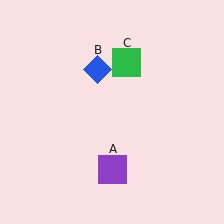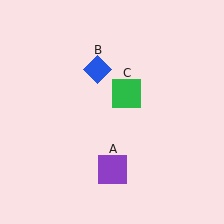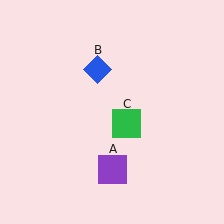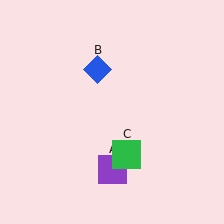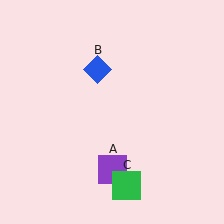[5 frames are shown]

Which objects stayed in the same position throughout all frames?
Purple square (object A) and blue diamond (object B) remained stationary.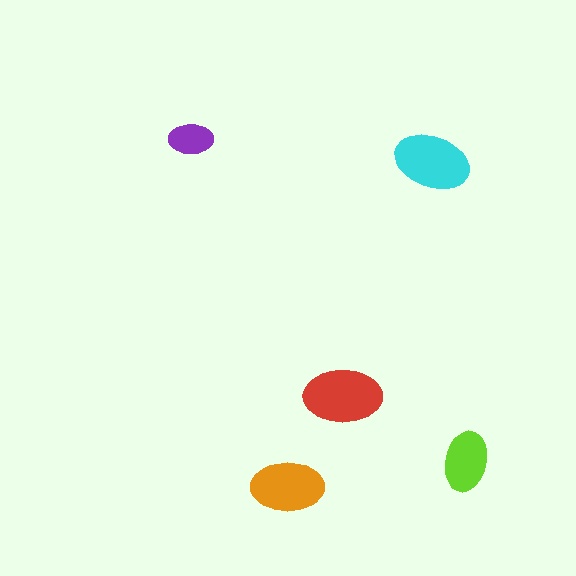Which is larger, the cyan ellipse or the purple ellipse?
The cyan one.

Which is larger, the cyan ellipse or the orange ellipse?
The cyan one.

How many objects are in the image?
There are 5 objects in the image.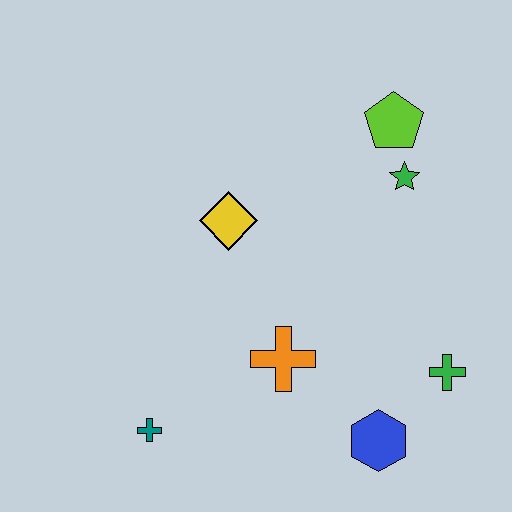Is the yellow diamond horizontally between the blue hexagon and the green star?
No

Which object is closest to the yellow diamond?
The orange cross is closest to the yellow diamond.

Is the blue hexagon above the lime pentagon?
No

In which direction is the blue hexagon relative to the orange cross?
The blue hexagon is to the right of the orange cross.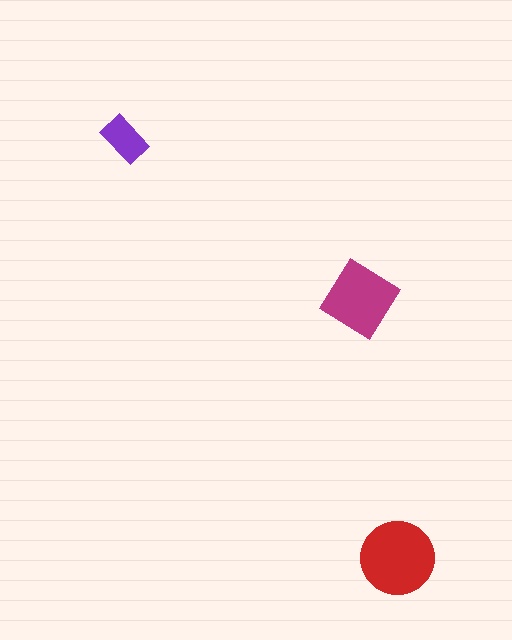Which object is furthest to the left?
The purple rectangle is leftmost.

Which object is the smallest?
The purple rectangle.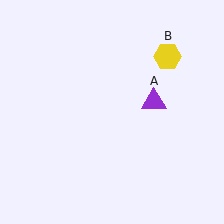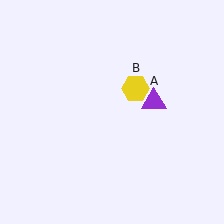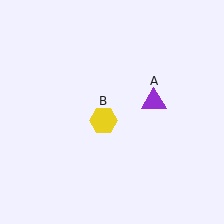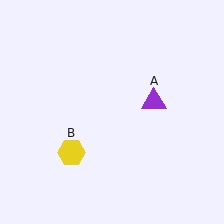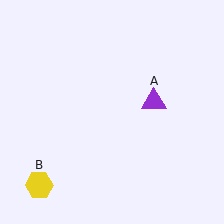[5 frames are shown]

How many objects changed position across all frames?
1 object changed position: yellow hexagon (object B).